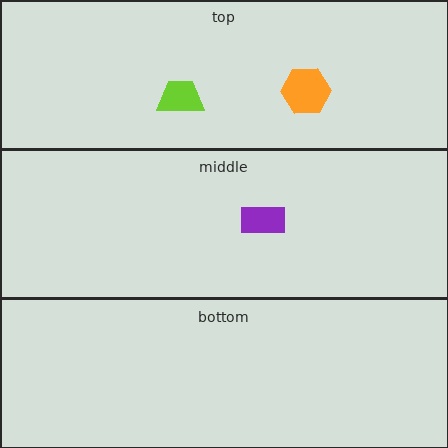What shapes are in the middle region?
The purple rectangle.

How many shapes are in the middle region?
1.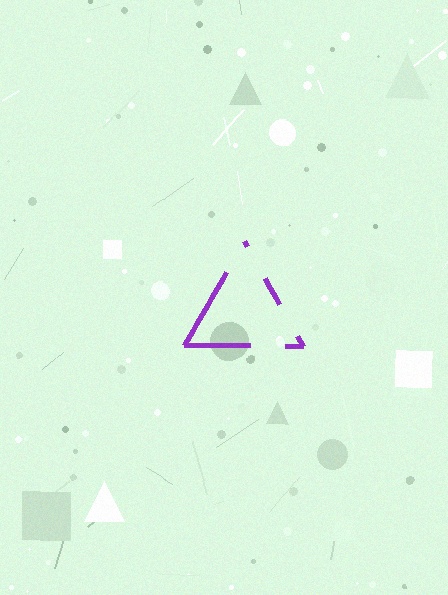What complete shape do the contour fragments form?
The contour fragments form a triangle.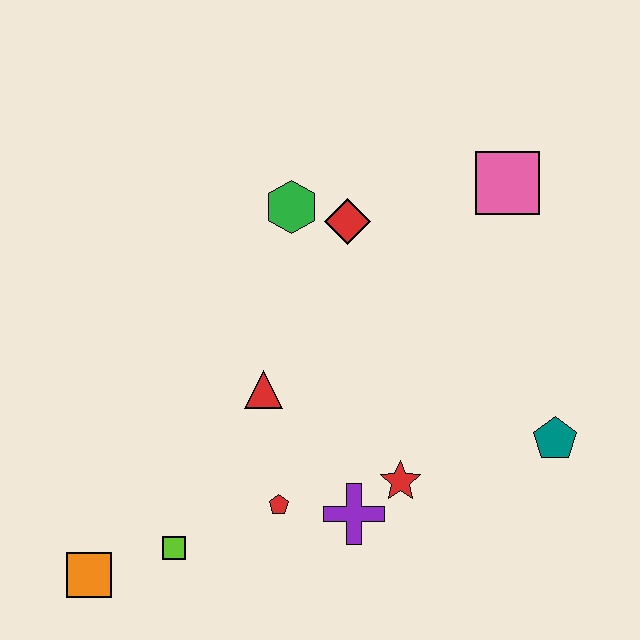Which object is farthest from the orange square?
The pink square is farthest from the orange square.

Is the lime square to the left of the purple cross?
Yes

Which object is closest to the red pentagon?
The purple cross is closest to the red pentagon.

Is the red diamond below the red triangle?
No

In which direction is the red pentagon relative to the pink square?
The red pentagon is below the pink square.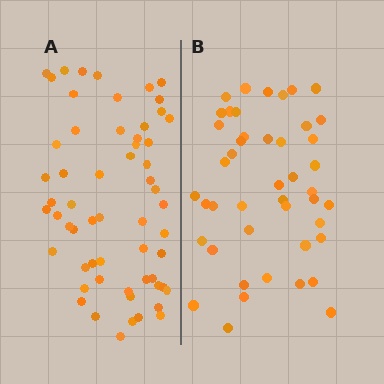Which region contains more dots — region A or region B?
Region A (the left region) has more dots.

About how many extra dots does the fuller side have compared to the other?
Region A has approximately 15 more dots than region B.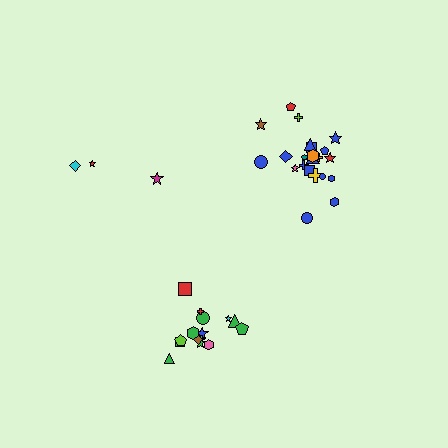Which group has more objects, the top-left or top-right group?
The top-right group.